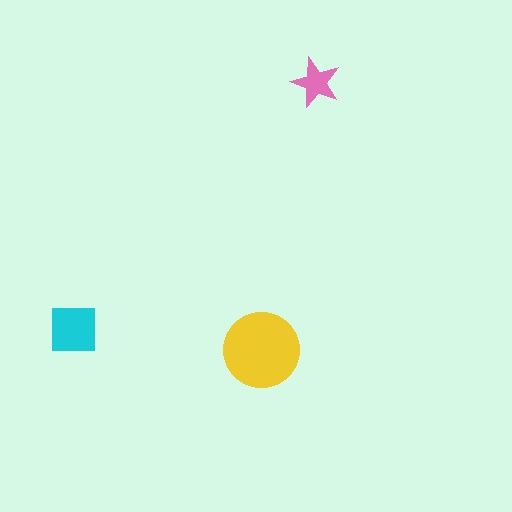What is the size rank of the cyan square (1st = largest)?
2nd.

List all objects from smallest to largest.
The pink star, the cyan square, the yellow circle.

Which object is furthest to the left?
The cyan square is leftmost.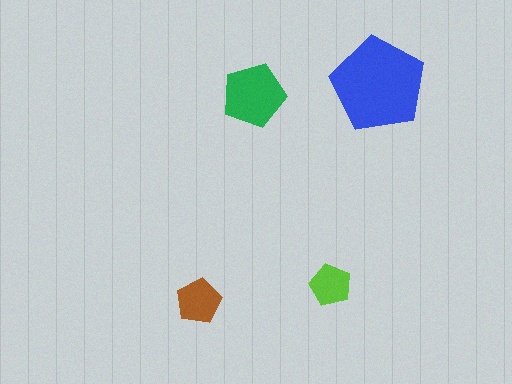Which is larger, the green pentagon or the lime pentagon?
The green one.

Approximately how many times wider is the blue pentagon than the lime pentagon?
About 2.5 times wider.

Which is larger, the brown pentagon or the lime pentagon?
The brown one.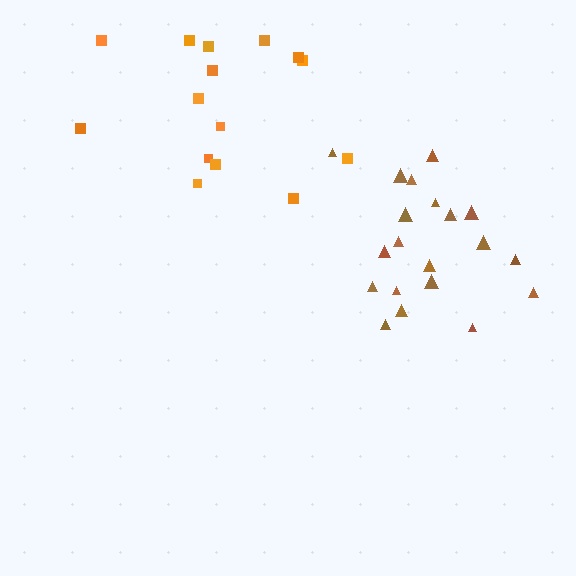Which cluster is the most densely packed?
Brown.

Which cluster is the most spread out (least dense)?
Orange.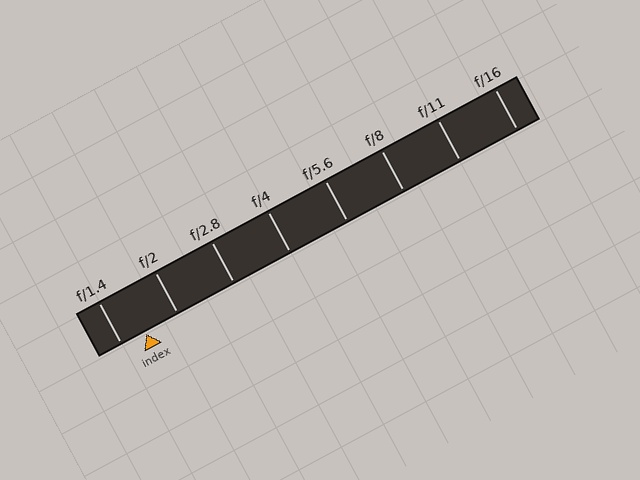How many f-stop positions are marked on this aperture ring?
There are 8 f-stop positions marked.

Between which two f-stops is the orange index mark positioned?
The index mark is between f/1.4 and f/2.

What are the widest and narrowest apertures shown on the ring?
The widest aperture shown is f/1.4 and the narrowest is f/16.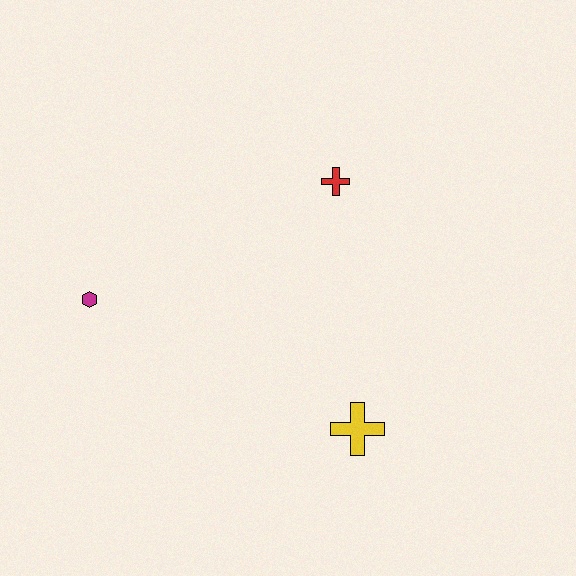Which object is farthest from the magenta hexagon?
The yellow cross is farthest from the magenta hexagon.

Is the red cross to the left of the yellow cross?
Yes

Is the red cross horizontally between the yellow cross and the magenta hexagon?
Yes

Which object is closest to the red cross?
The yellow cross is closest to the red cross.